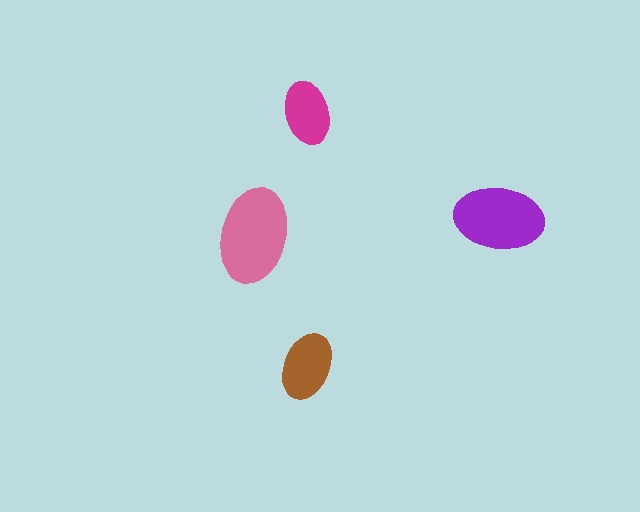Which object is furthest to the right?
The purple ellipse is rightmost.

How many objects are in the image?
There are 4 objects in the image.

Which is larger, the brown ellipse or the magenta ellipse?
The brown one.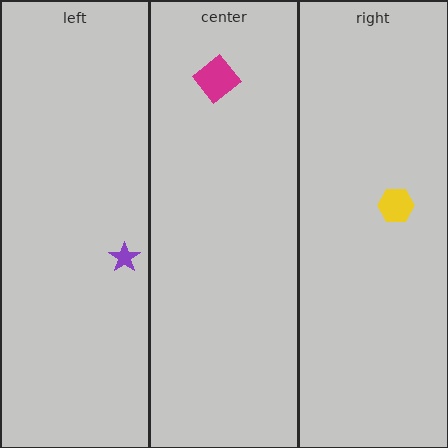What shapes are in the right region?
The yellow hexagon.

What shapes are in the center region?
The magenta diamond.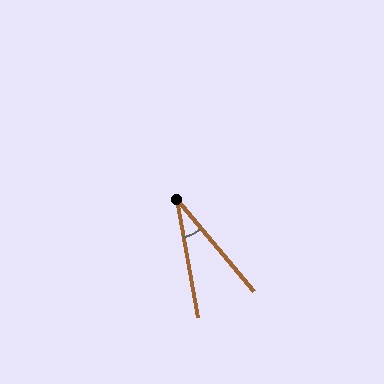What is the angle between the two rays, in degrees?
Approximately 30 degrees.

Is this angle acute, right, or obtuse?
It is acute.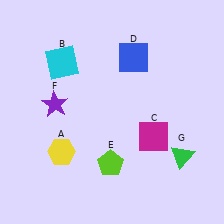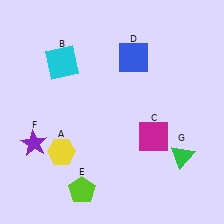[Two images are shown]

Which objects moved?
The objects that moved are: the lime pentagon (E), the purple star (F).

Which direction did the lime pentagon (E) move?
The lime pentagon (E) moved left.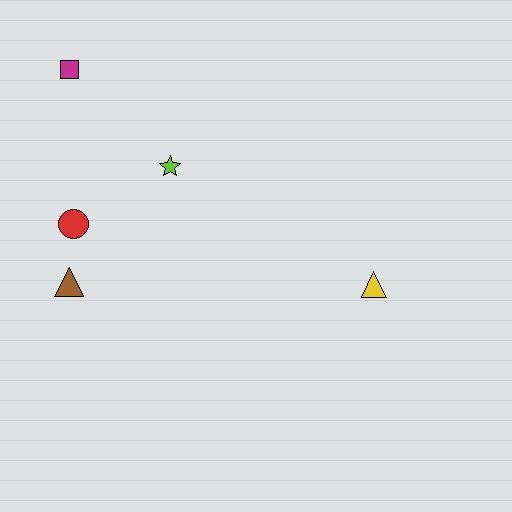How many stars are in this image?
There is 1 star.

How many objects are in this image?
There are 5 objects.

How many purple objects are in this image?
There are no purple objects.